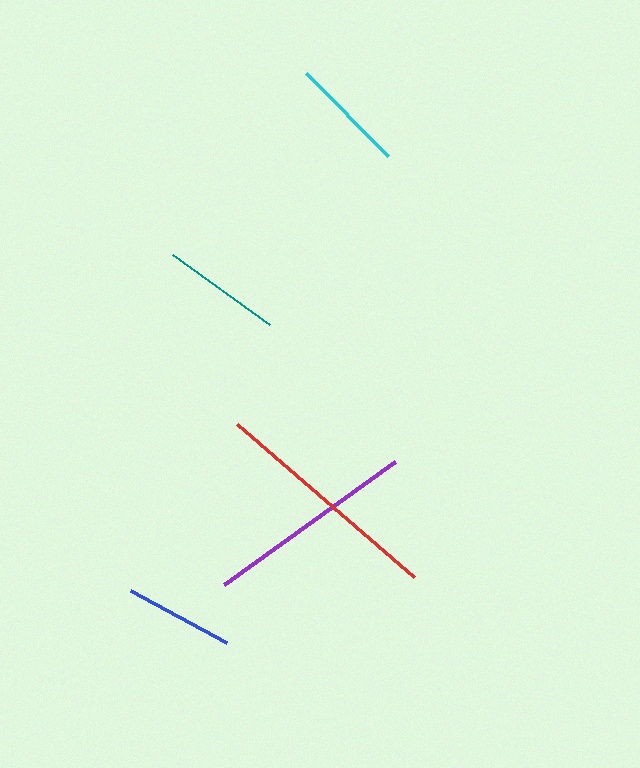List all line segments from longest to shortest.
From longest to shortest: red, purple, teal, cyan, blue.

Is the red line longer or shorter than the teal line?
The red line is longer than the teal line.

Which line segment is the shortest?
The blue line is the shortest at approximately 109 pixels.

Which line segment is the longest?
The red line is the longest at approximately 234 pixels.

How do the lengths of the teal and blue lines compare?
The teal and blue lines are approximately the same length.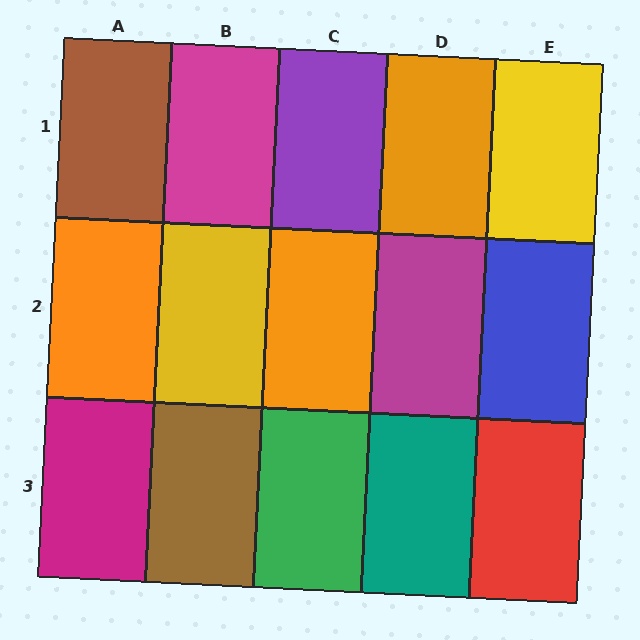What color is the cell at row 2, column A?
Orange.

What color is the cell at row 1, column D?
Orange.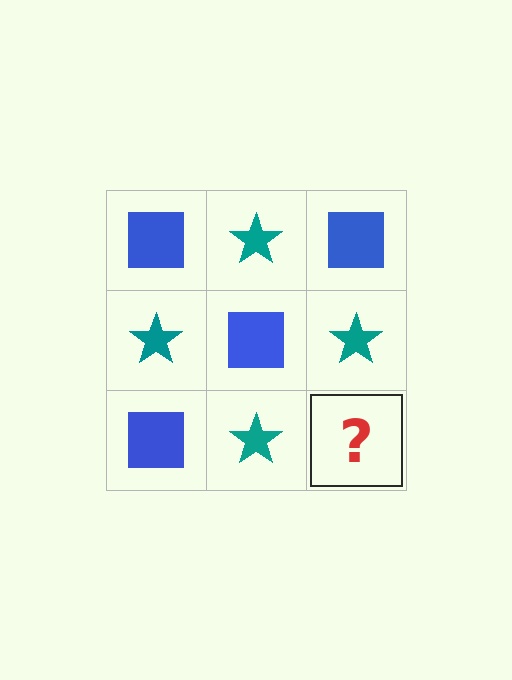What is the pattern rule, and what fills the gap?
The rule is that it alternates blue square and teal star in a checkerboard pattern. The gap should be filled with a blue square.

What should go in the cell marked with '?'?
The missing cell should contain a blue square.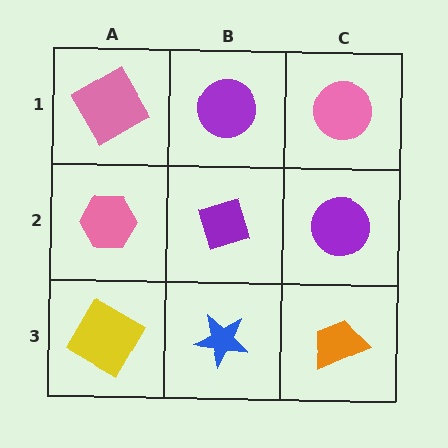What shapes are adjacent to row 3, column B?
A purple diamond (row 2, column B), a yellow diamond (row 3, column A), an orange trapezoid (row 3, column C).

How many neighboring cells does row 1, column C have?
2.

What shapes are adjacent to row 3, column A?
A pink hexagon (row 2, column A), a blue star (row 3, column B).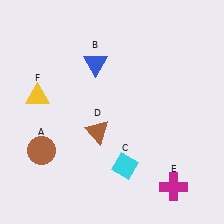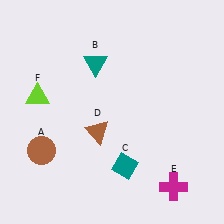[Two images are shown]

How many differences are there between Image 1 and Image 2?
There are 3 differences between the two images.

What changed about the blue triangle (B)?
In Image 1, B is blue. In Image 2, it changed to teal.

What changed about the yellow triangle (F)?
In Image 1, F is yellow. In Image 2, it changed to lime.